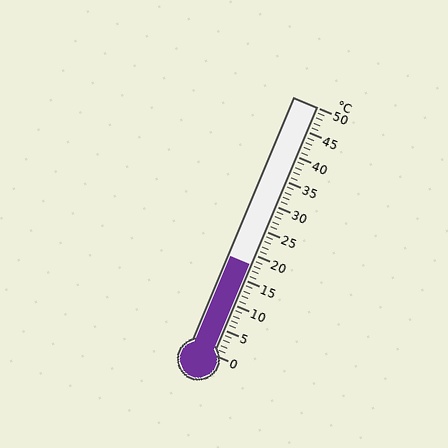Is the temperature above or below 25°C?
The temperature is below 25°C.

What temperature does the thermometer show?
The thermometer shows approximately 18°C.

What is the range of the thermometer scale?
The thermometer scale ranges from 0°C to 50°C.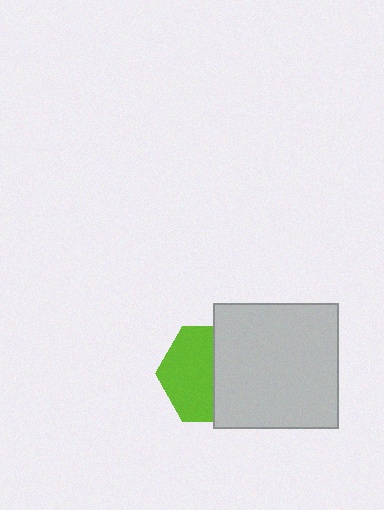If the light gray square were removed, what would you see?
You would see the complete lime hexagon.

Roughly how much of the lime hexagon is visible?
About half of it is visible (roughly 55%).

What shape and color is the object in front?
The object in front is a light gray square.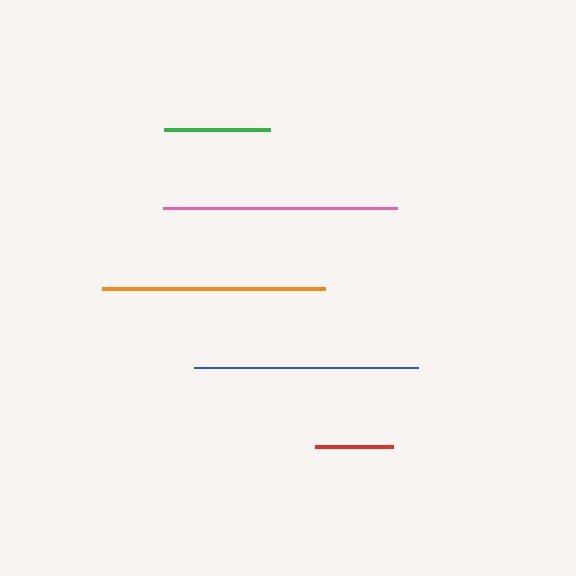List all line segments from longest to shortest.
From longest to shortest: pink, blue, orange, green, red.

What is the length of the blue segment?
The blue segment is approximately 224 pixels long.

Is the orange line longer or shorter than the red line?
The orange line is longer than the red line.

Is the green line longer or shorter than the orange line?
The orange line is longer than the green line.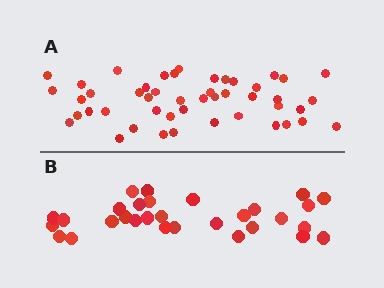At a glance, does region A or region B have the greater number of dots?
Region A (the top region) has more dots.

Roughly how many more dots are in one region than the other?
Region A has approximately 15 more dots than region B.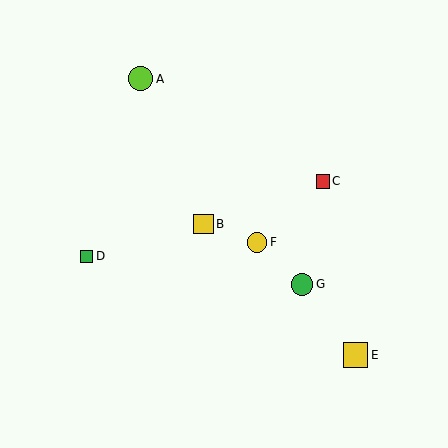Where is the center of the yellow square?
The center of the yellow square is at (203, 224).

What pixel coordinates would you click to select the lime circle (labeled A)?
Click at (141, 79) to select the lime circle A.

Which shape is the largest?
The yellow square (labeled E) is the largest.